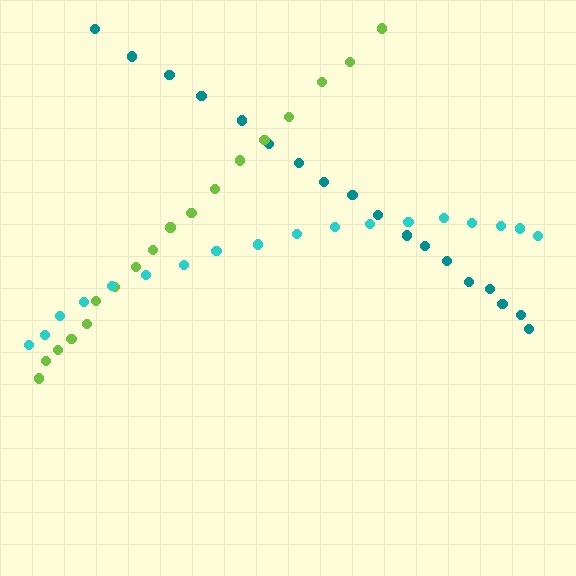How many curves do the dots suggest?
There are 3 distinct paths.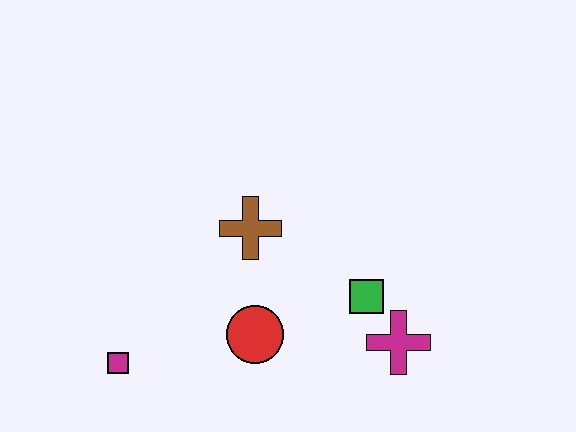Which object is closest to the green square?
The magenta cross is closest to the green square.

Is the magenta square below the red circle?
Yes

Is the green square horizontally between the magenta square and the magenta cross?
Yes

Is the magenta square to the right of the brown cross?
No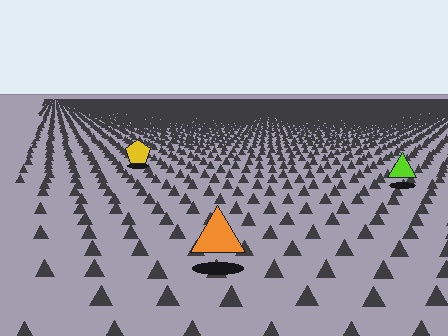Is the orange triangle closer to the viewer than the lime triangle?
Yes. The orange triangle is closer — you can tell from the texture gradient: the ground texture is coarser near it.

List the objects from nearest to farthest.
From nearest to farthest: the orange triangle, the lime triangle, the yellow pentagon.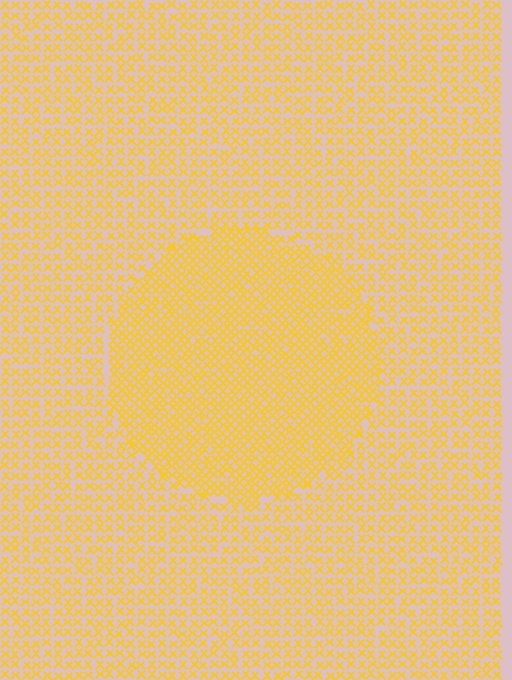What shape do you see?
I see a circle.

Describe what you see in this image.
The image contains small yellow elements arranged at two different densities. A circle-shaped region is visible where the elements are more densely packed than the surrounding area.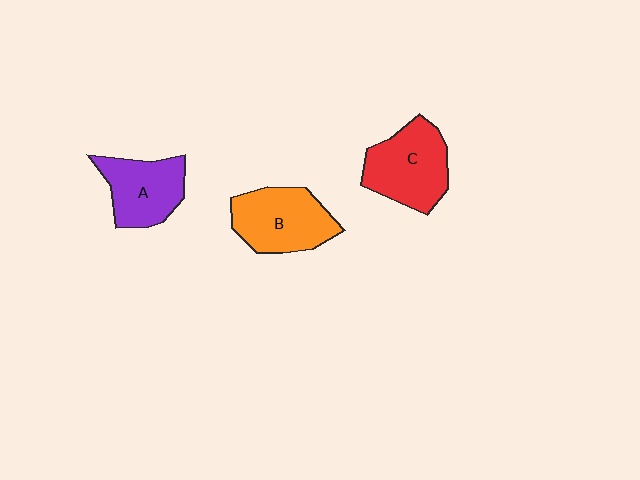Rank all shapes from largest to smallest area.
From largest to smallest: C (red), B (orange), A (purple).